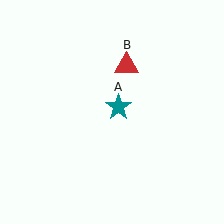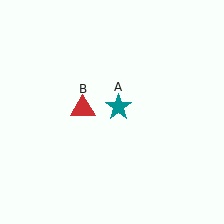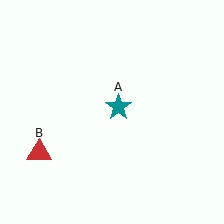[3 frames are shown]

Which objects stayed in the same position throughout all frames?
Teal star (object A) remained stationary.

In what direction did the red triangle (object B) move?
The red triangle (object B) moved down and to the left.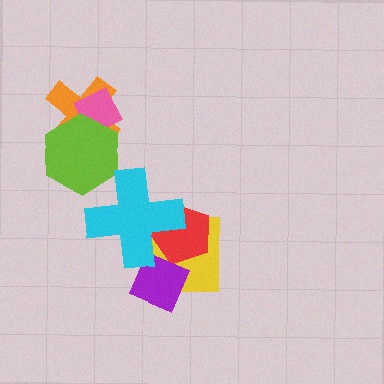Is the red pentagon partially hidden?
Yes, it is partially covered by another shape.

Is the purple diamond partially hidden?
Yes, it is partially covered by another shape.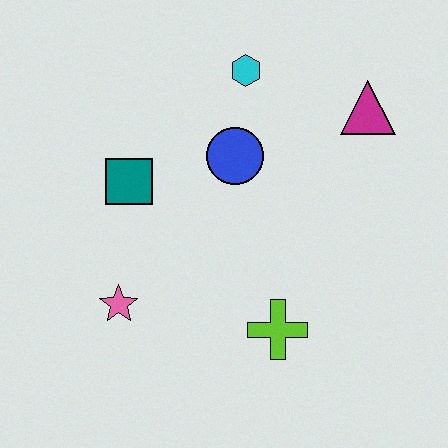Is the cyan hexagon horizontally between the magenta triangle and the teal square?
Yes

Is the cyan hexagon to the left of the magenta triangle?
Yes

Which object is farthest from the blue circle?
The pink star is farthest from the blue circle.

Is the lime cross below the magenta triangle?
Yes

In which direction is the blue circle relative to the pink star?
The blue circle is above the pink star.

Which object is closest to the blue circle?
The cyan hexagon is closest to the blue circle.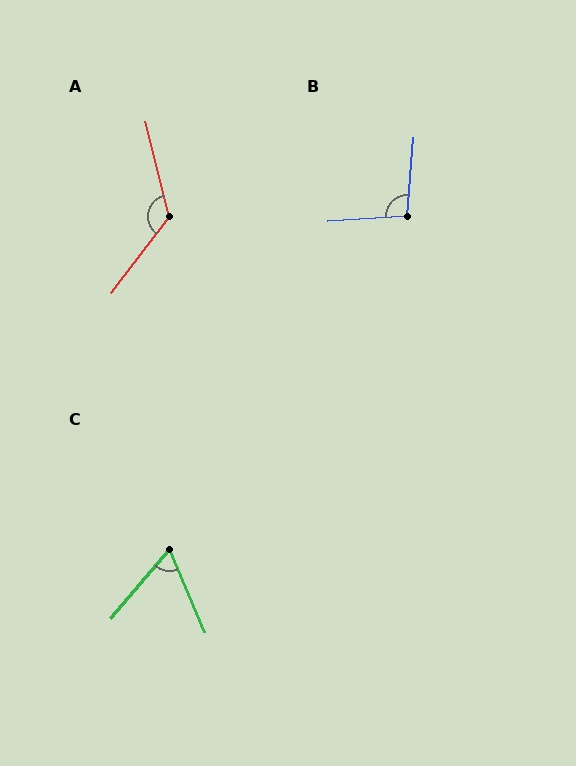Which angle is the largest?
A, at approximately 129 degrees.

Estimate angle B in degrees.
Approximately 98 degrees.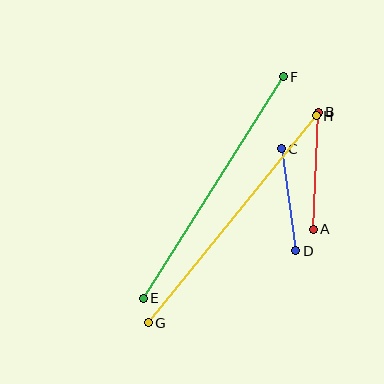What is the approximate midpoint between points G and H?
The midpoint is at approximately (232, 219) pixels.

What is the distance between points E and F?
The distance is approximately 262 pixels.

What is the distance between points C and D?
The distance is approximately 103 pixels.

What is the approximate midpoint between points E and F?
The midpoint is at approximately (213, 187) pixels.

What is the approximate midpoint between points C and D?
The midpoint is at approximately (289, 200) pixels.